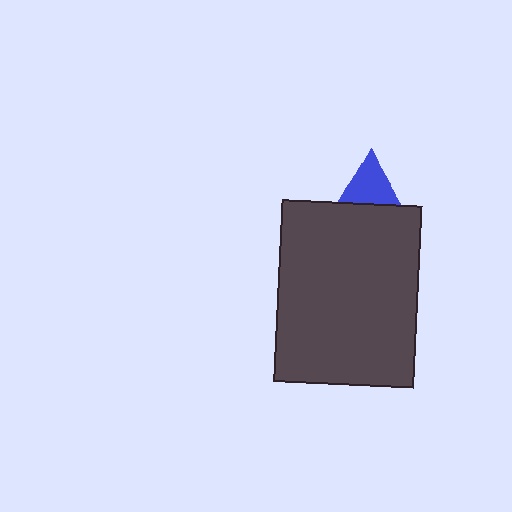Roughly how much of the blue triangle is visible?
A small part of it is visible (roughly 35%).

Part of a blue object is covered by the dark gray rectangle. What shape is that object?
It is a triangle.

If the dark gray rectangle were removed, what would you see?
You would see the complete blue triangle.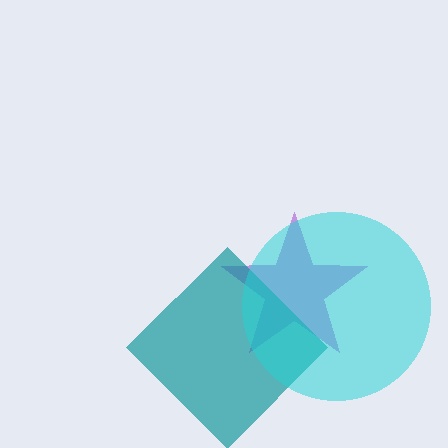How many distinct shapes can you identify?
There are 3 distinct shapes: a purple star, a teal diamond, a cyan circle.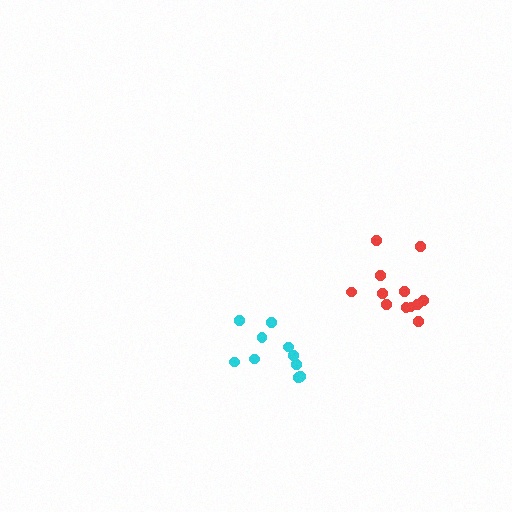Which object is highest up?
The red cluster is topmost.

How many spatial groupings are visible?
There are 2 spatial groupings.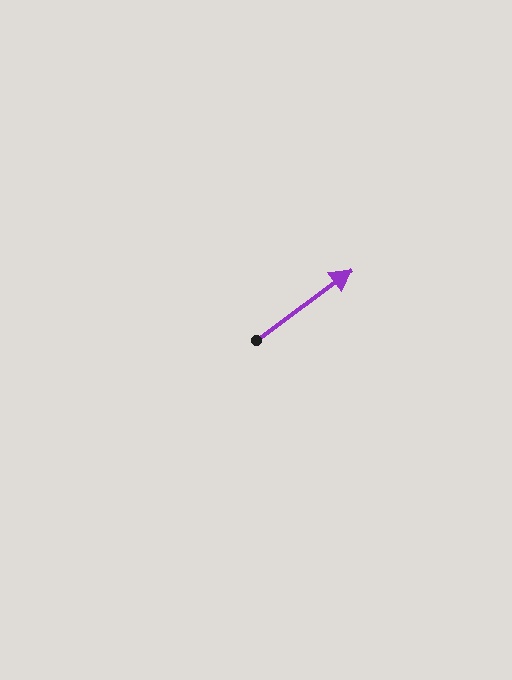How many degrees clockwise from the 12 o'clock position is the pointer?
Approximately 53 degrees.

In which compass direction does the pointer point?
Northeast.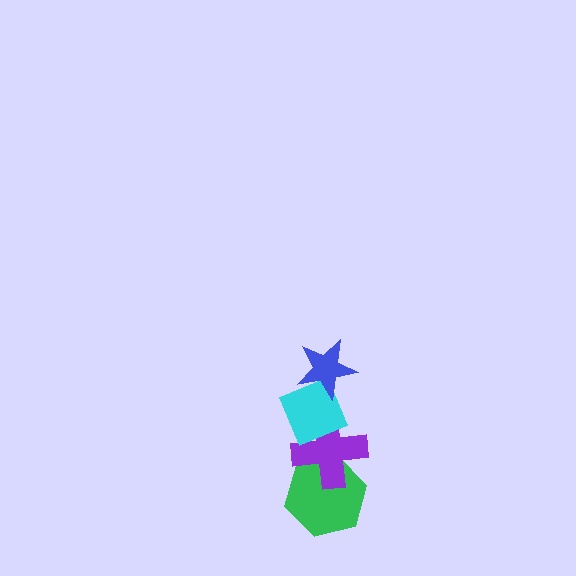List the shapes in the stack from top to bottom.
From top to bottom: the blue star, the cyan diamond, the purple cross, the green hexagon.